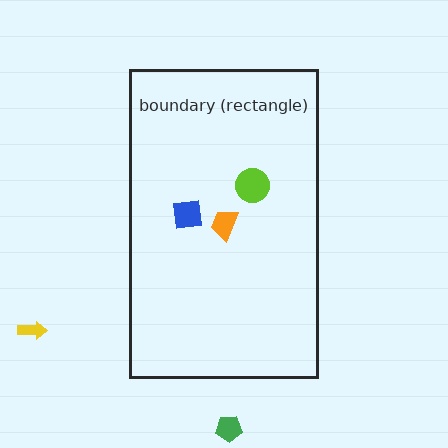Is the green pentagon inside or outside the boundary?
Outside.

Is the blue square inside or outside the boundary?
Inside.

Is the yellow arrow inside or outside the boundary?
Outside.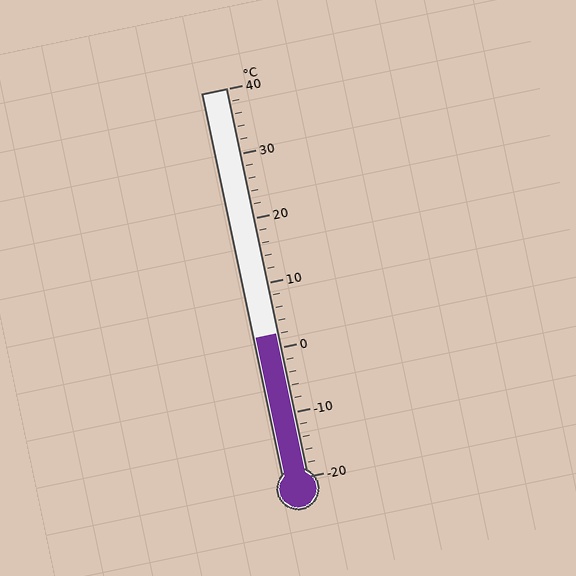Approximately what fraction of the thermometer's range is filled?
The thermometer is filled to approximately 35% of its range.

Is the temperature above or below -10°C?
The temperature is above -10°C.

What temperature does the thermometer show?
The thermometer shows approximately 2°C.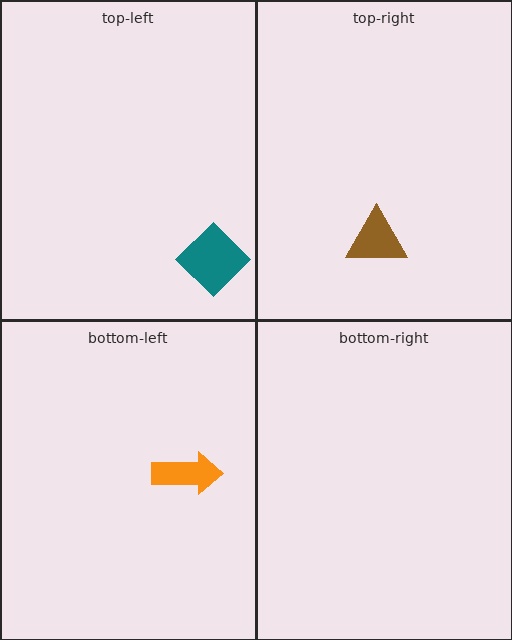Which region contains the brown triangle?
The top-right region.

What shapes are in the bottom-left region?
The orange arrow.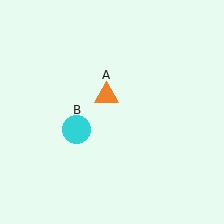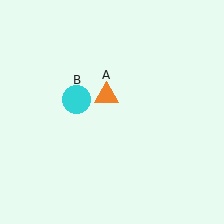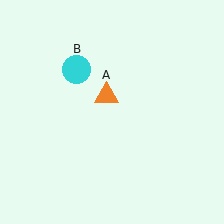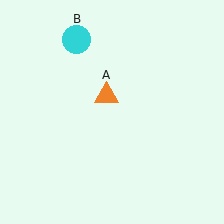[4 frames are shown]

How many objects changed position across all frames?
1 object changed position: cyan circle (object B).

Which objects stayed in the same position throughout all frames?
Orange triangle (object A) remained stationary.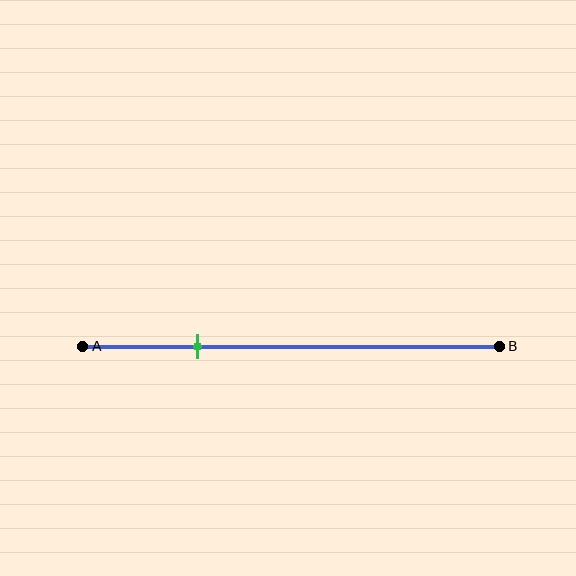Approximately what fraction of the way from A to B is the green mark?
The green mark is approximately 25% of the way from A to B.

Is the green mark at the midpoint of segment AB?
No, the mark is at about 25% from A, not at the 50% midpoint.